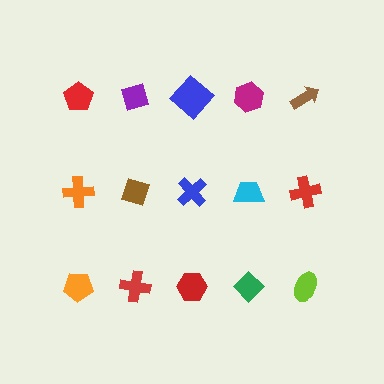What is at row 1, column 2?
A purple diamond.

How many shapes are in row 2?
5 shapes.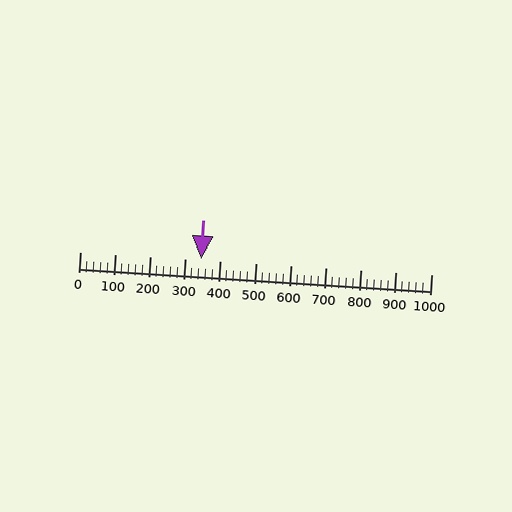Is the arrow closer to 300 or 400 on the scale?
The arrow is closer to 300.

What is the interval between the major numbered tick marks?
The major tick marks are spaced 100 units apart.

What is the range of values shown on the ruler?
The ruler shows values from 0 to 1000.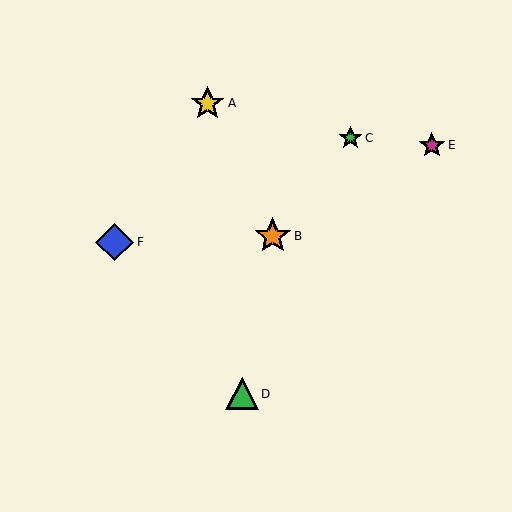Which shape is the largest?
The blue diamond (labeled F) is the largest.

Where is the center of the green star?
The center of the green star is at (351, 138).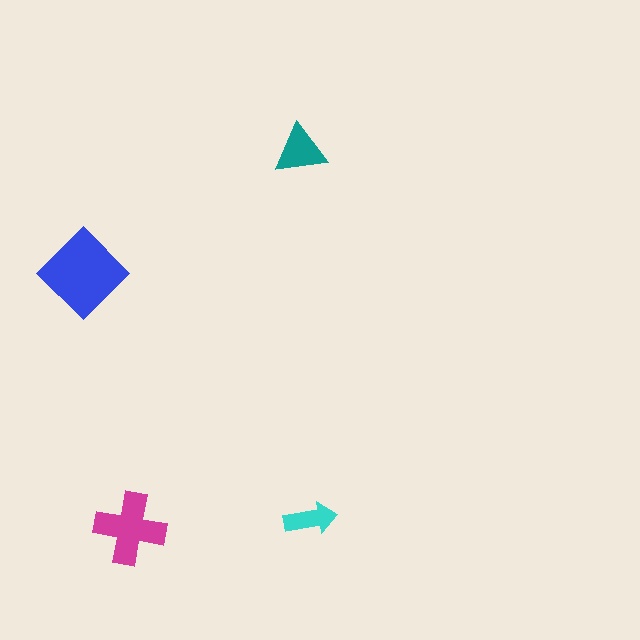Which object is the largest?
The blue diamond.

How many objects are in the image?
There are 4 objects in the image.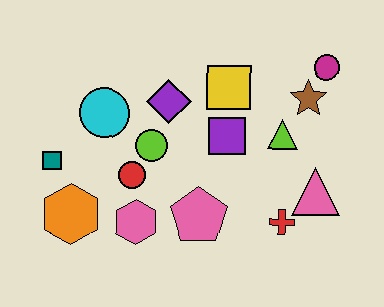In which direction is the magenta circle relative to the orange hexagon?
The magenta circle is to the right of the orange hexagon.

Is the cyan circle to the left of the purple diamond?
Yes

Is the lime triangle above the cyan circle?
No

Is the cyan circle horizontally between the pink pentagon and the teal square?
Yes